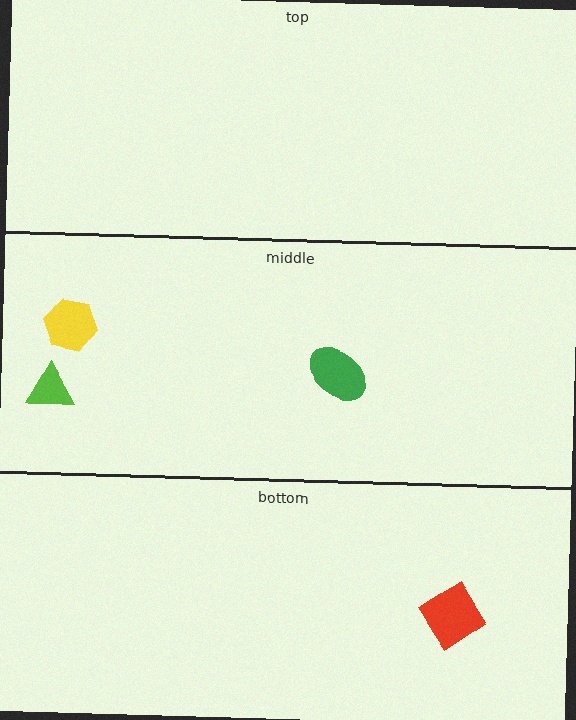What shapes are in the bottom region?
The red diamond.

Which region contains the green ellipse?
The middle region.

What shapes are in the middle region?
The green ellipse, the yellow hexagon, the lime triangle.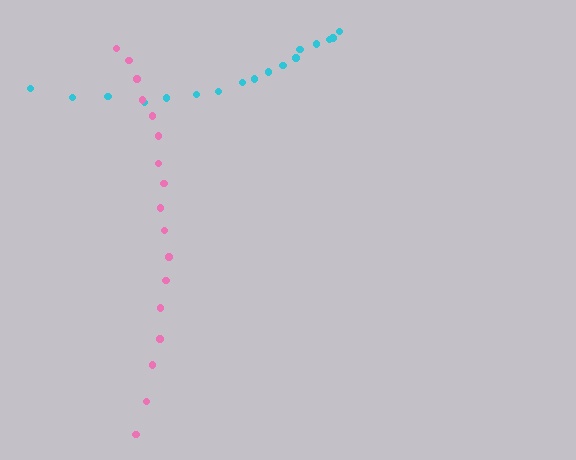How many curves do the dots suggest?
There are 2 distinct paths.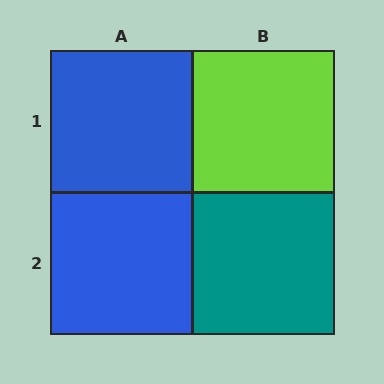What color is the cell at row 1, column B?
Lime.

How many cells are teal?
1 cell is teal.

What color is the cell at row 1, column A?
Blue.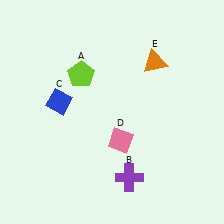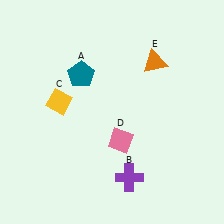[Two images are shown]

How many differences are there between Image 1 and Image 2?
There are 2 differences between the two images.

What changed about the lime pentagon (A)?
In Image 1, A is lime. In Image 2, it changed to teal.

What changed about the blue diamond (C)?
In Image 1, C is blue. In Image 2, it changed to yellow.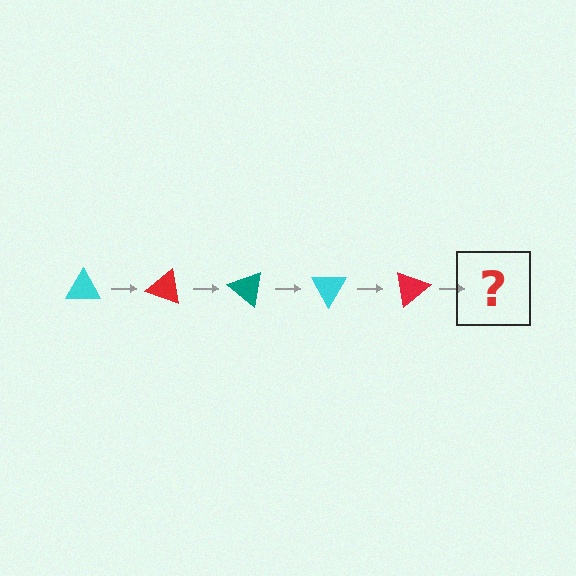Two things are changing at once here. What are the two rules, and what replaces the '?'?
The two rules are that it rotates 20 degrees each step and the color cycles through cyan, red, and teal. The '?' should be a teal triangle, rotated 100 degrees from the start.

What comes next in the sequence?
The next element should be a teal triangle, rotated 100 degrees from the start.